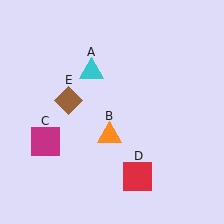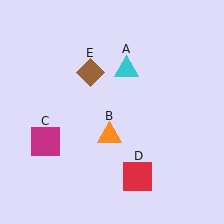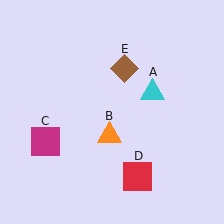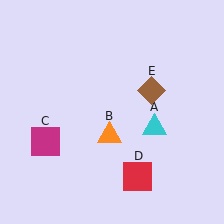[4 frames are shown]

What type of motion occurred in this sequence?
The cyan triangle (object A), brown diamond (object E) rotated clockwise around the center of the scene.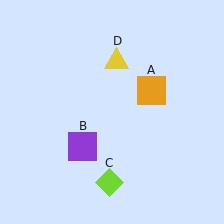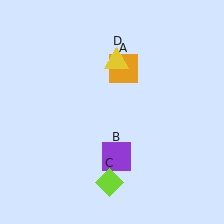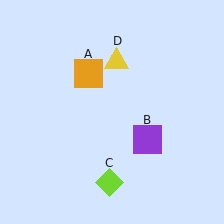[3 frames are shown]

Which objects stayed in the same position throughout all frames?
Lime diamond (object C) and yellow triangle (object D) remained stationary.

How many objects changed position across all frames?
2 objects changed position: orange square (object A), purple square (object B).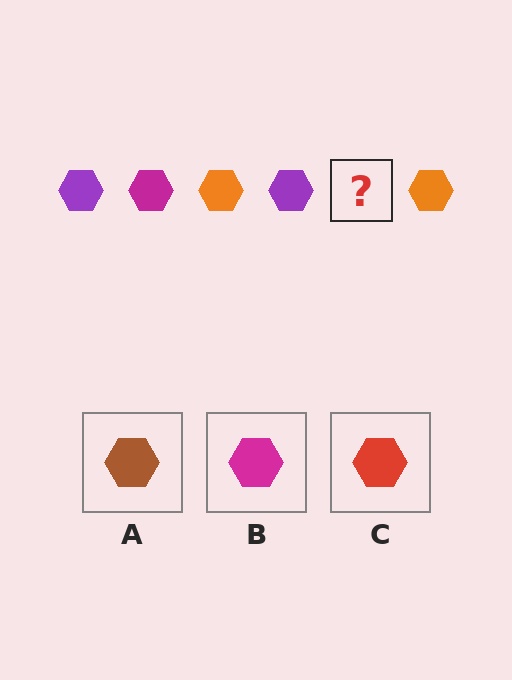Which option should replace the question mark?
Option B.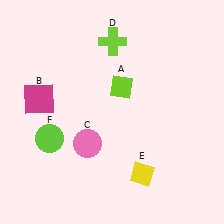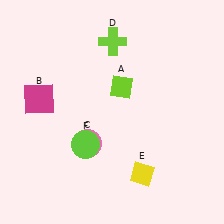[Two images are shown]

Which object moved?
The lime circle (F) moved right.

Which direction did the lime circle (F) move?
The lime circle (F) moved right.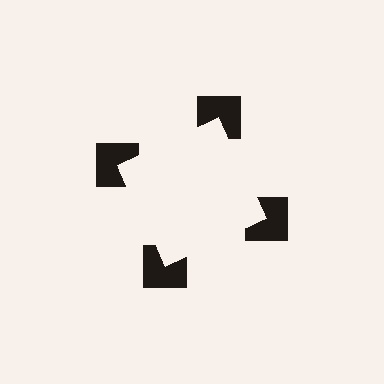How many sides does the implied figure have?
4 sides.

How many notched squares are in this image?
There are 4 — one at each vertex of the illusory square.